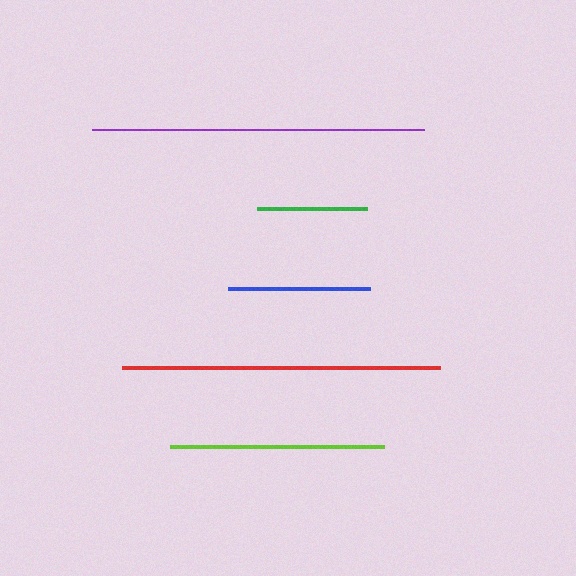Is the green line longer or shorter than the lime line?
The lime line is longer than the green line.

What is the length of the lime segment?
The lime segment is approximately 214 pixels long.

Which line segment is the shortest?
The green line is the shortest at approximately 110 pixels.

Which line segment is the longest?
The purple line is the longest at approximately 332 pixels.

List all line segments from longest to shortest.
From longest to shortest: purple, red, lime, blue, green.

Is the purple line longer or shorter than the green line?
The purple line is longer than the green line.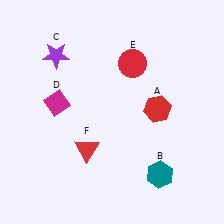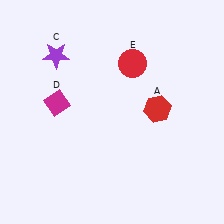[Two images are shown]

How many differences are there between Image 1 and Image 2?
There are 2 differences between the two images.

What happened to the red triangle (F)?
The red triangle (F) was removed in Image 2. It was in the bottom-left area of Image 1.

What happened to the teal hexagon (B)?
The teal hexagon (B) was removed in Image 2. It was in the bottom-right area of Image 1.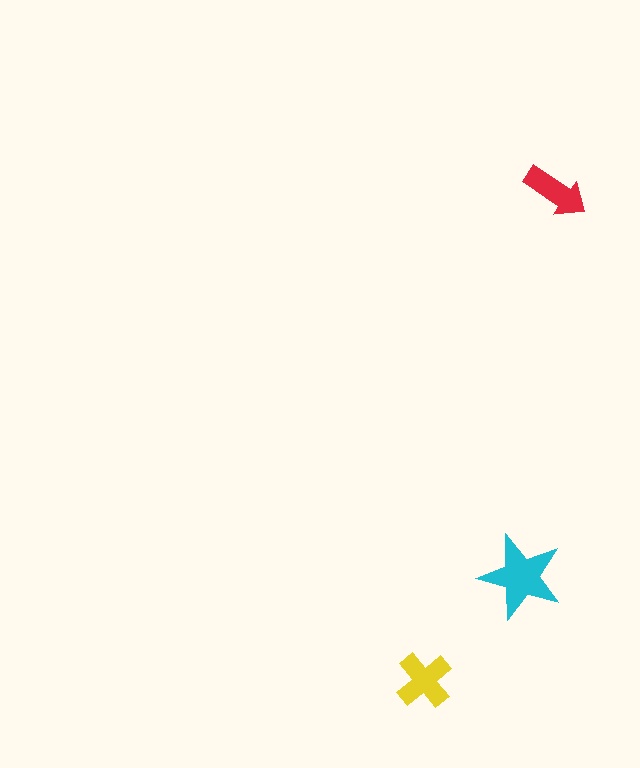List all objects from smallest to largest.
The red arrow, the yellow cross, the cyan star.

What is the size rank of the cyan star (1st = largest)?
1st.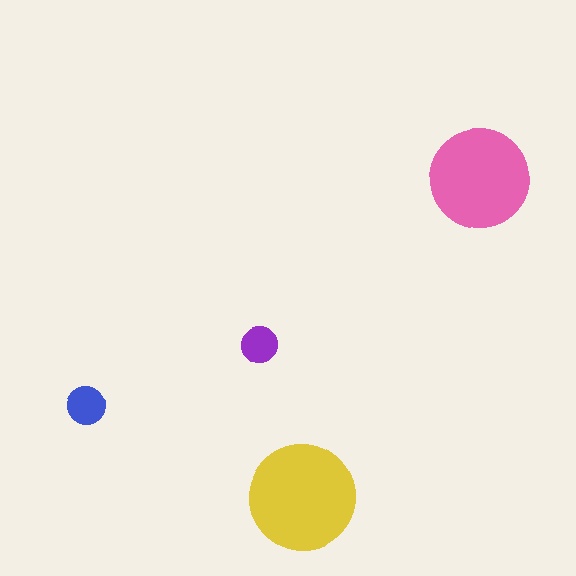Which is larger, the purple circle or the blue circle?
The blue one.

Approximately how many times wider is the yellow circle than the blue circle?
About 3 times wider.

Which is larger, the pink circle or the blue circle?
The pink one.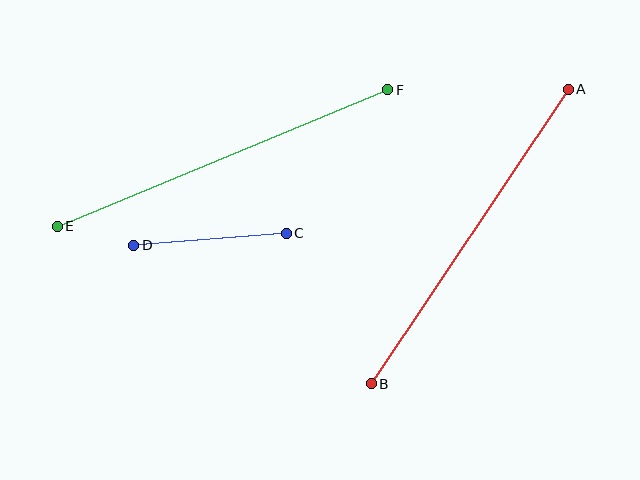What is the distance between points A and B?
The distance is approximately 354 pixels.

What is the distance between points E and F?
The distance is approximately 358 pixels.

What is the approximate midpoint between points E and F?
The midpoint is at approximately (222, 158) pixels.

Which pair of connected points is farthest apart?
Points E and F are farthest apart.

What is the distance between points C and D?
The distance is approximately 153 pixels.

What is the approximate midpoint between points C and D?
The midpoint is at approximately (210, 239) pixels.